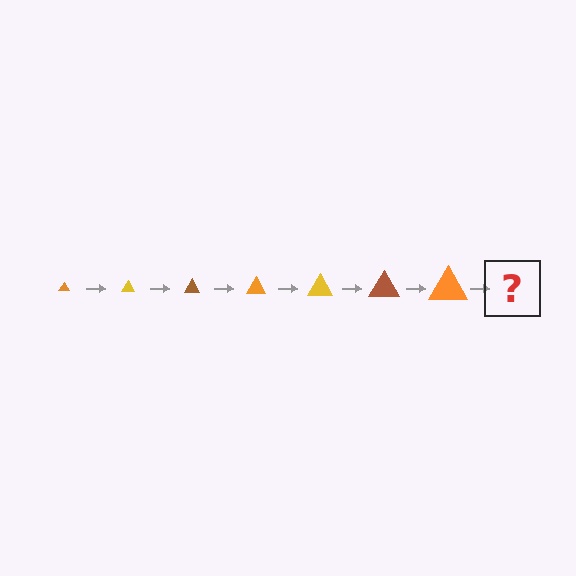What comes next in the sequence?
The next element should be a yellow triangle, larger than the previous one.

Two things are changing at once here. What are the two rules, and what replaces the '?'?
The two rules are that the triangle grows larger each step and the color cycles through orange, yellow, and brown. The '?' should be a yellow triangle, larger than the previous one.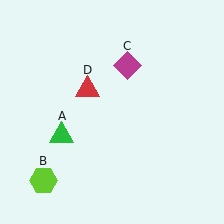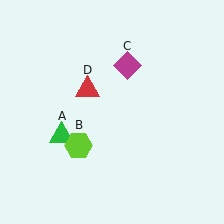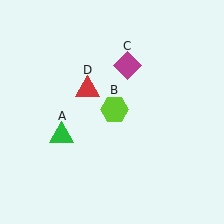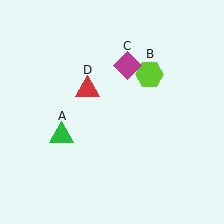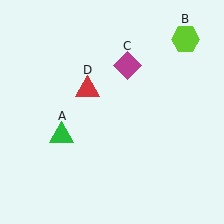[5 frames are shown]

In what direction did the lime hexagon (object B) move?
The lime hexagon (object B) moved up and to the right.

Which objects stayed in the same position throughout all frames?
Green triangle (object A) and magenta diamond (object C) and red triangle (object D) remained stationary.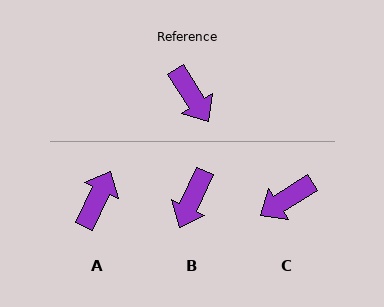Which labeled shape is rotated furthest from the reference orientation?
A, about 122 degrees away.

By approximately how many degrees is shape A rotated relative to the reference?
Approximately 122 degrees counter-clockwise.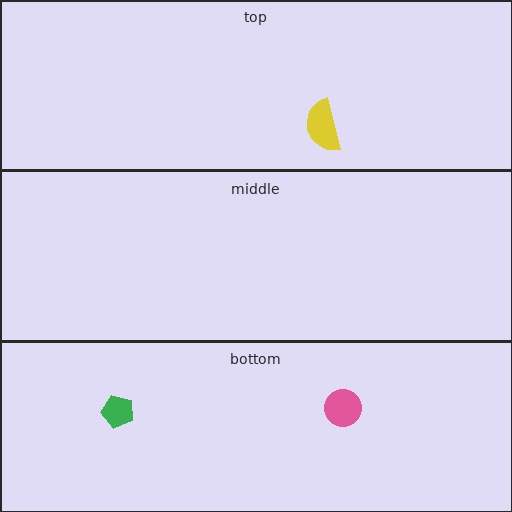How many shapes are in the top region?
1.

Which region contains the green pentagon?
The bottom region.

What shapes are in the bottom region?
The green pentagon, the pink circle.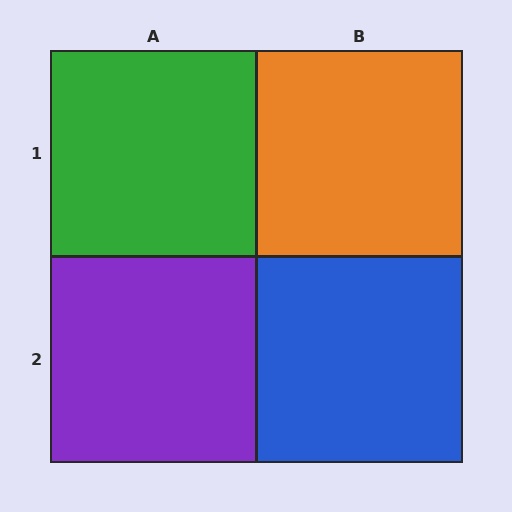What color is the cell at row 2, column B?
Blue.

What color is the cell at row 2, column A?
Purple.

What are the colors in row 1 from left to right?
Green, orange.